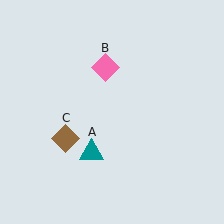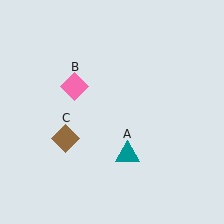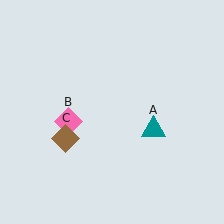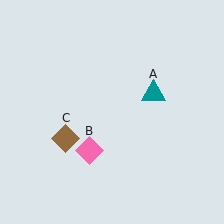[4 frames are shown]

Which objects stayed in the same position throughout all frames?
Brown diamond (object C) remained stationary.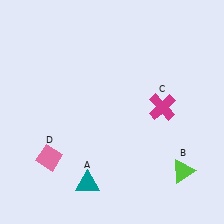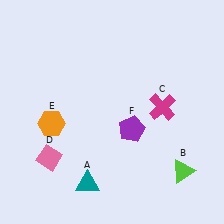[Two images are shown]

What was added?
An orange hexagon (E), a purple pentagon (F) were added in Image 2.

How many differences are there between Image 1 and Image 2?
There are 2 differences between the two images.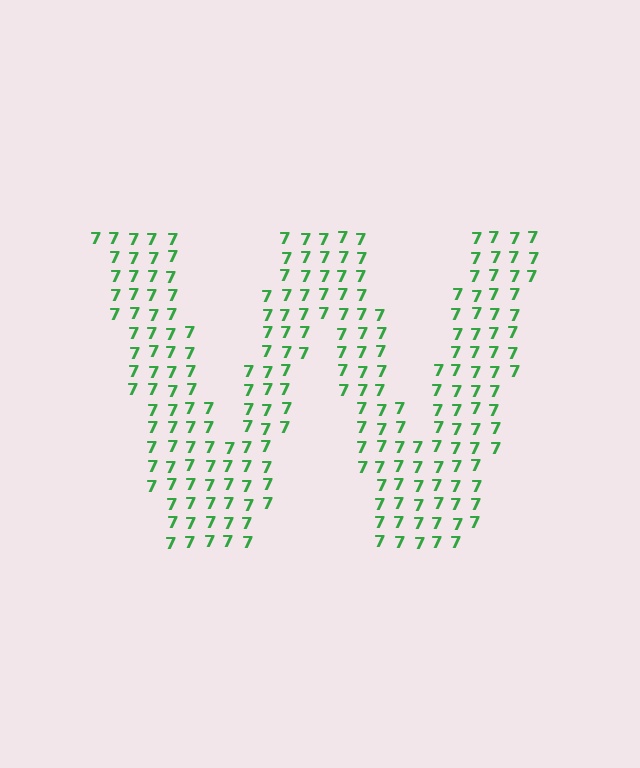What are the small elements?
The small elements are digit 7's.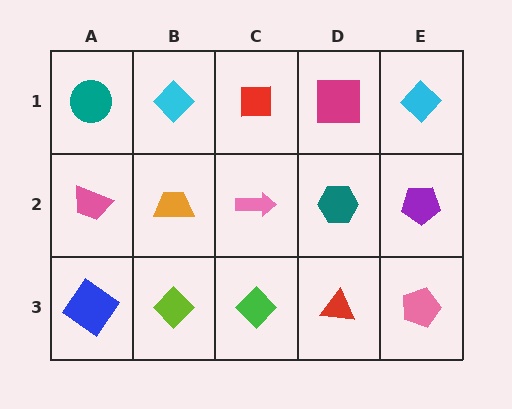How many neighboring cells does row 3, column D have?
3.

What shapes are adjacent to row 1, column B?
An orange trapezoid (row 2, column B), a teal circle (row 1, column A), a red square (row 1, column C).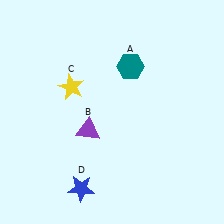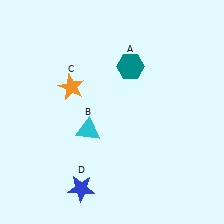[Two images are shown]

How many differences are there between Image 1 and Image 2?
There are 2 differences between the two images.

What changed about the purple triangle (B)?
In Image 1, B is purple. In Image 2, it changed to cyan.